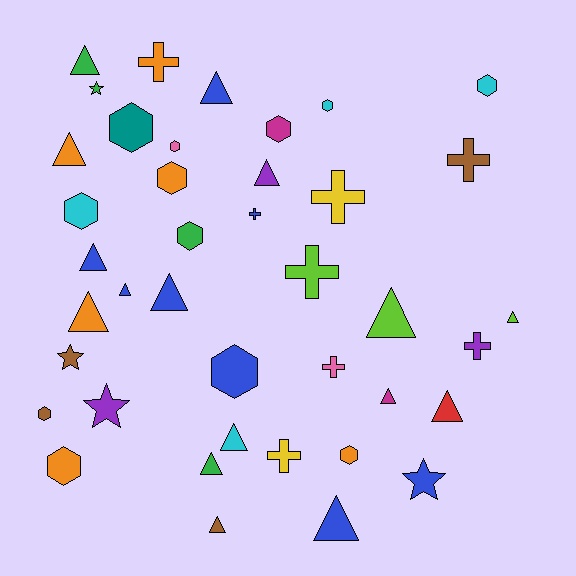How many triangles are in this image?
There are 16 triangles.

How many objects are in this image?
There are 40 objects.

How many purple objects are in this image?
There are 3 purple objects.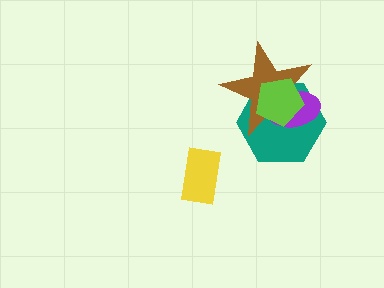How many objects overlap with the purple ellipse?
3 objects overlap with the purple ellipse.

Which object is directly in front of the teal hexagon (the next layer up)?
The brown star is directly in front of the teal hexagon.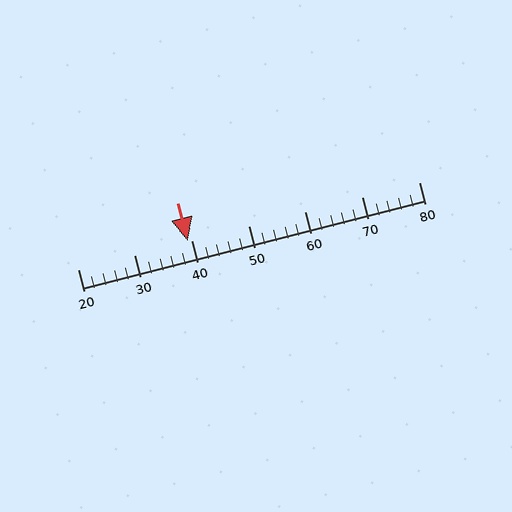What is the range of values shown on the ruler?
The ruler shows values from 20 to 80.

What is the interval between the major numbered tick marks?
The major tick marks are spaced 10 units apart.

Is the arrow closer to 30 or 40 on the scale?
The arrow is closer to 40.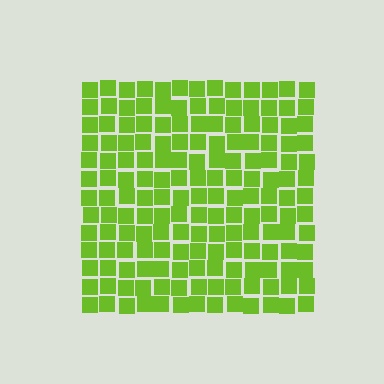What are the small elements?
The small elements are squares.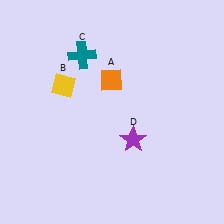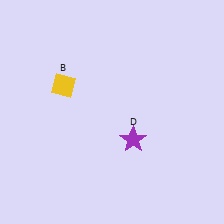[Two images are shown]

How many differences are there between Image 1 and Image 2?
There are 2 differences between the two images.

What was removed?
The orange diamond (A), the teal cross (C) were removed in Image 2.